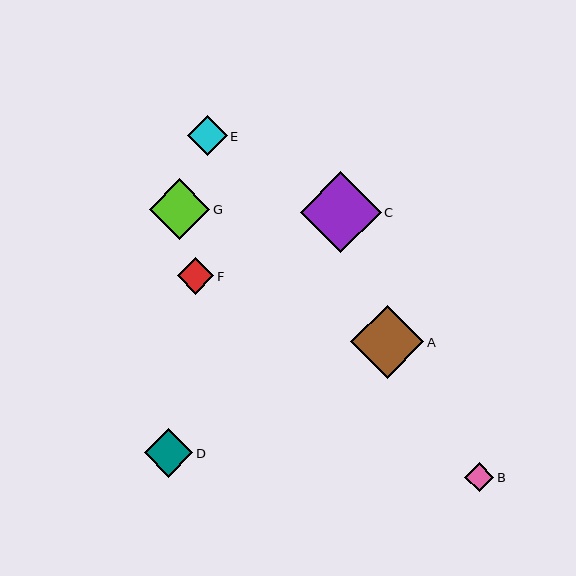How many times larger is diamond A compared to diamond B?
Diamond A is approximately 2.5 times the size of diamond B.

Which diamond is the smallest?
Diamond B is the smallest with a size of approximately 30 pixels.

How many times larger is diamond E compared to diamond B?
Diamond E is approximately 1.3 times the size of diamond B.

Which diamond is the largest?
Diamond C is the largest with a size of approximately 81 pixels.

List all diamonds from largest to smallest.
From largest to smallest: C, A, G, D, E, F, B.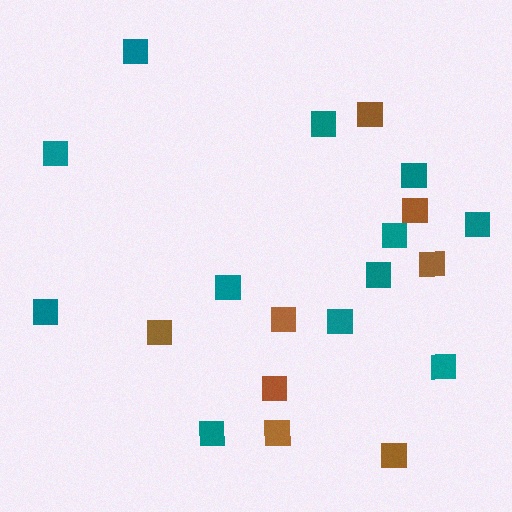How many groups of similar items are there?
There are 2 groups: one group of teal squares (12) and one group of brown squares (8).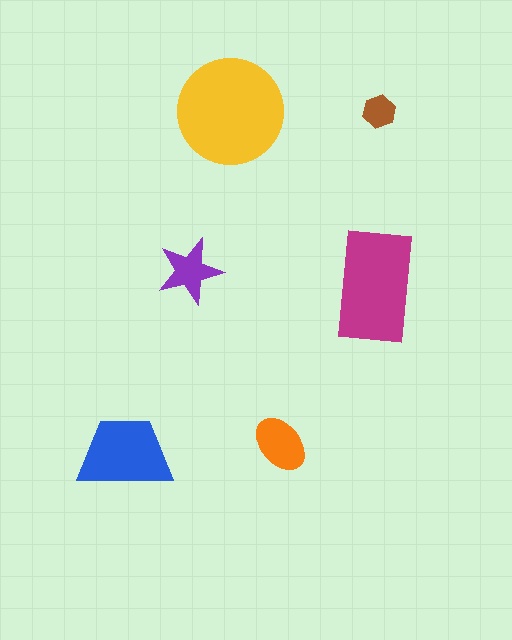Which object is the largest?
The yellow circle.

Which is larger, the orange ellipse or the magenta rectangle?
The magenta rectangle.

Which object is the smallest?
The brown hexagon.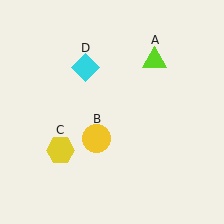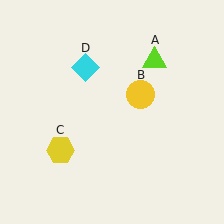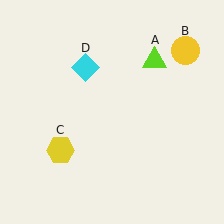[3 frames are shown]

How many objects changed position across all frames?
1 object changed position: yellow circle (object B).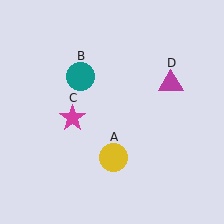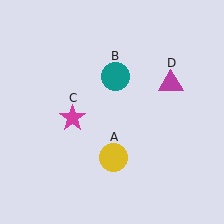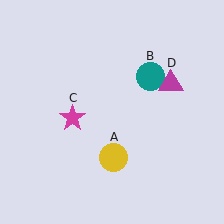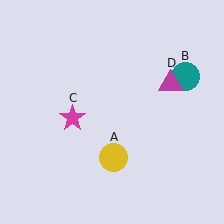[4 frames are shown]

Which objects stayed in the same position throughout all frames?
Yellow circle (object A) and magenta star (object C) and magenta triangle (object D) remained stationary.